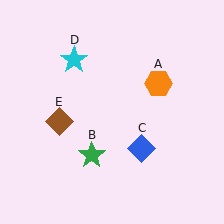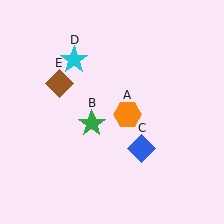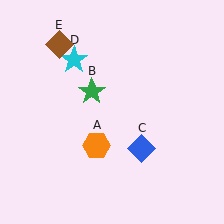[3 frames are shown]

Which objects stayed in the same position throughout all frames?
Blue diamond (object C) and cyan star (object D) remained stationary.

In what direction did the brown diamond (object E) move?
The brown diamond (object E) moved up.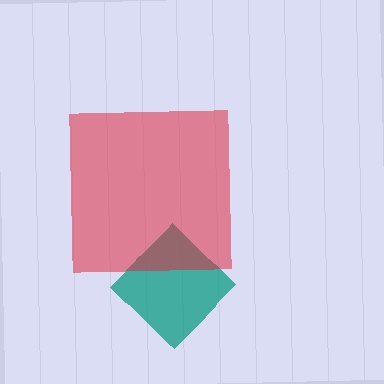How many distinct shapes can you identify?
There are 2 distinct shapes: a teal diamond, a red square.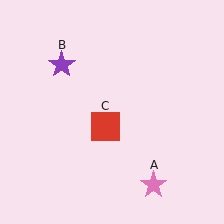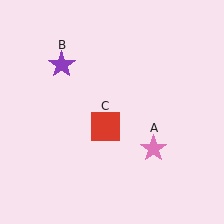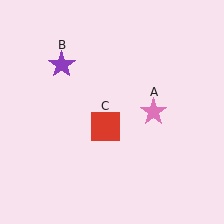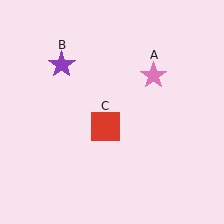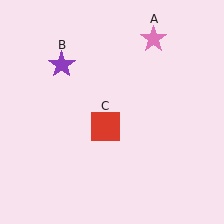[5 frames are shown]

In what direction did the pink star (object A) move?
The pink star (object A) moved up.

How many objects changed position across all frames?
1 object changed position: pink star (object A).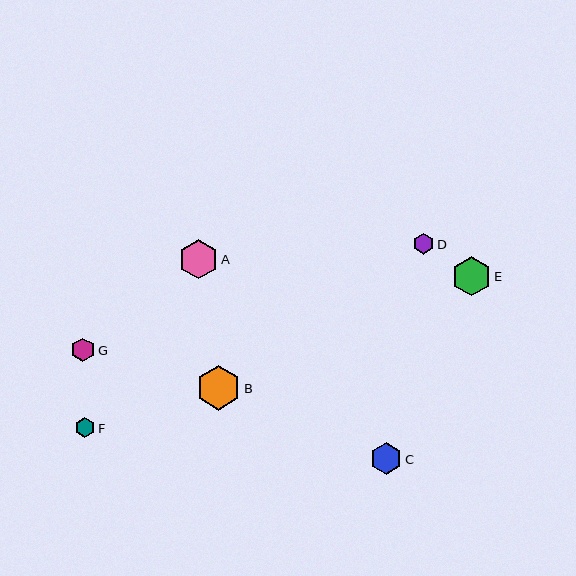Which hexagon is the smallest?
Hexagon F is the smallest with a size of approximately 20 pixels.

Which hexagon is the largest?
Hexagon B is the largest with a size of approximately 45 pixels.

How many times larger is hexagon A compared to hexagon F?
Hexagon A is approximately 1.9 times the size of hexagon F.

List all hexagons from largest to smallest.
From largest to smallest: B, E, A, C, G, D, F.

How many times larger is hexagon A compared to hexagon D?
Hexagon A is approximately 1.9 times the size of hexagon D.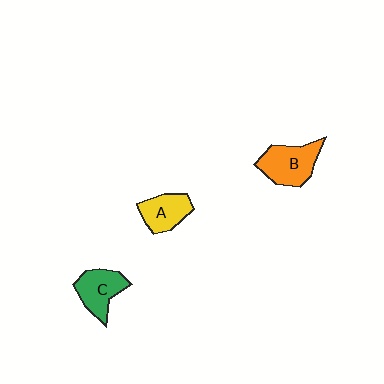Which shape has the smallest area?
Shape A (yellow).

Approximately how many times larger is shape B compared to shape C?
Approximately 1.2 times.